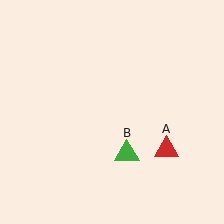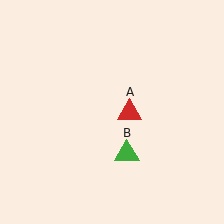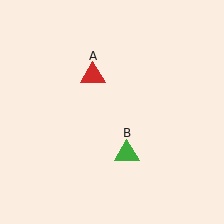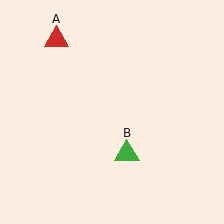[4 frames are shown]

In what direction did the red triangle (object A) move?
The red triangle (object A) moved up and to the left.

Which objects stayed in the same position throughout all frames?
Green triangle (object B) remained stationary.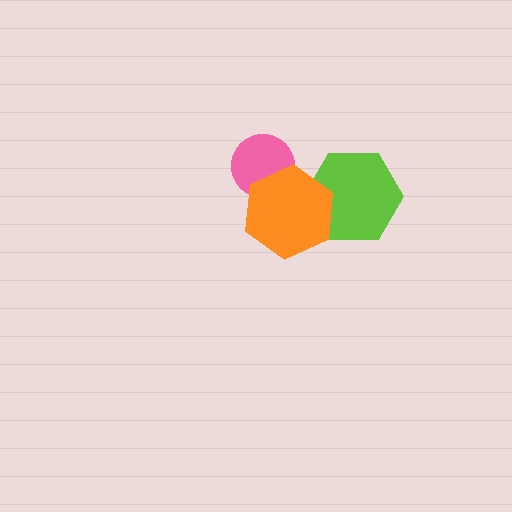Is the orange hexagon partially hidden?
No, no other shape covers it.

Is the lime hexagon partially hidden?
Yes, it is partially covered by another shape.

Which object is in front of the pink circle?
The orange hexagon is in front of the pink circle.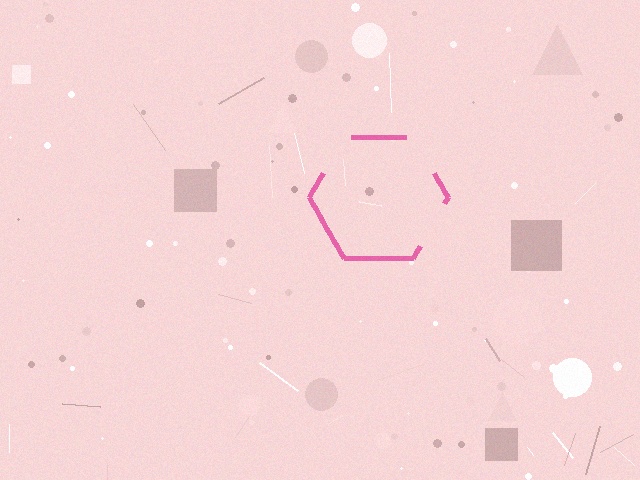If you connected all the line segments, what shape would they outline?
They would outline a hexagon.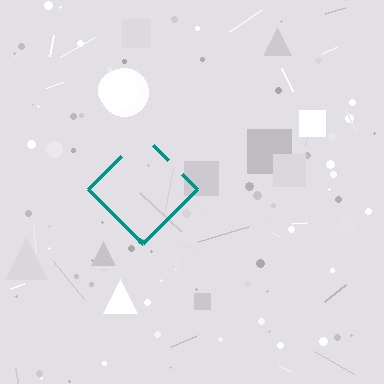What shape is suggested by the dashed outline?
The dashed outline suggests a diamond.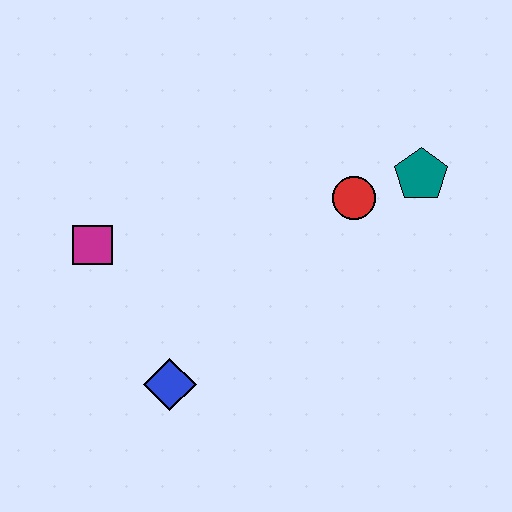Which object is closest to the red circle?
The teal pentagon is closest to the red circle.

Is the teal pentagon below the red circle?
No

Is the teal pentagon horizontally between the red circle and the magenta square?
No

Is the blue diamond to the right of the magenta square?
Yes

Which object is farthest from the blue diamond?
The teal pentagon is farthest from the blue diamond.